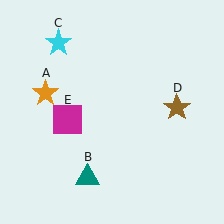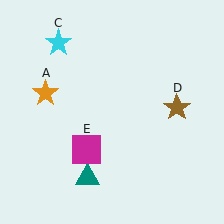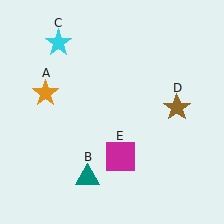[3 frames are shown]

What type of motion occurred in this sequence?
The magenta square (object E) rotated counterclockwise around the center of the scene.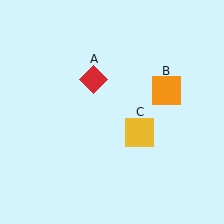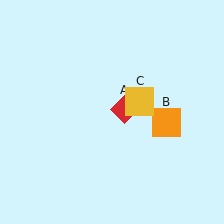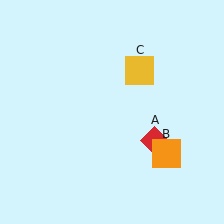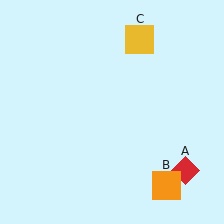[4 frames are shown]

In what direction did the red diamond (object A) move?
The red diamond (object A) moved down and to the right.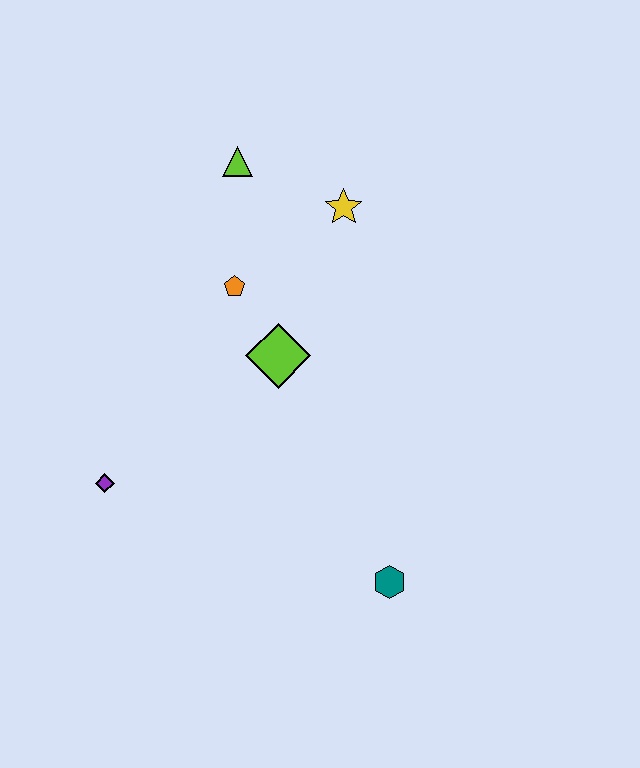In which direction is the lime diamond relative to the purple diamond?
The lime diamond is to the right of the purple diamond.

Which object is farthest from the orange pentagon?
The teal hexagon is farthest from the orange pentagon.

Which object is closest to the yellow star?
The lime triangle is closest to the yellow star.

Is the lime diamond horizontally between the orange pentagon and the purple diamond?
No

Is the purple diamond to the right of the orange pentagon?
No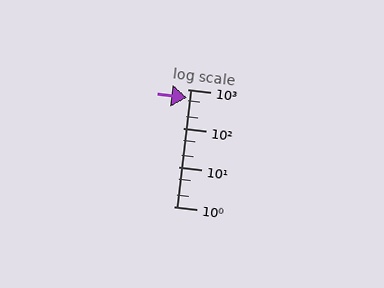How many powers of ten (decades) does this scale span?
The scale spans 3 decades, from 1 to 1000.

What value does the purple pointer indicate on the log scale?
The pointer indicates approximately 620.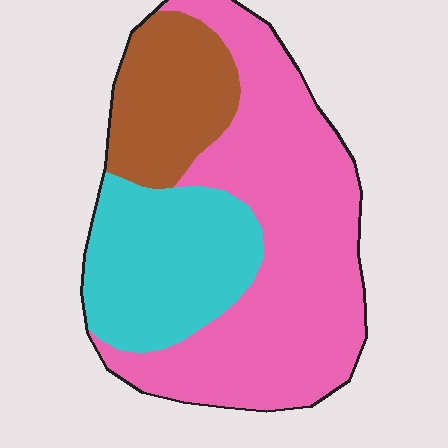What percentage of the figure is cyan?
Cyan takes up between a sixth and a third of the figure.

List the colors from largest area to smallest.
From largest to smallest: pink, cyan, brown.